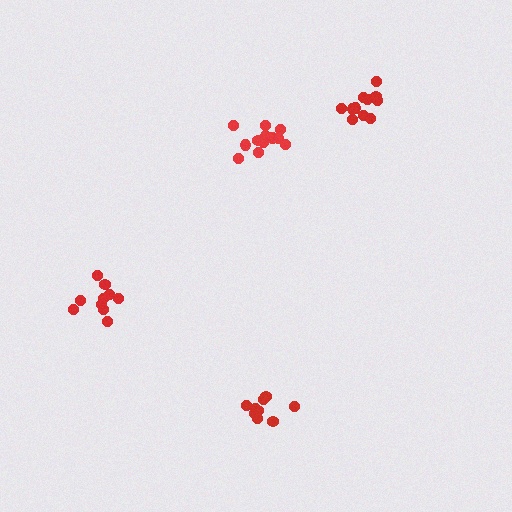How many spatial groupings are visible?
There are 4 spatial groupings.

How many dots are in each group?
Group 1: 11 dots, Group 2: 10 dots, Group 3: 9 dots, Group 4: 12 dots (42 total).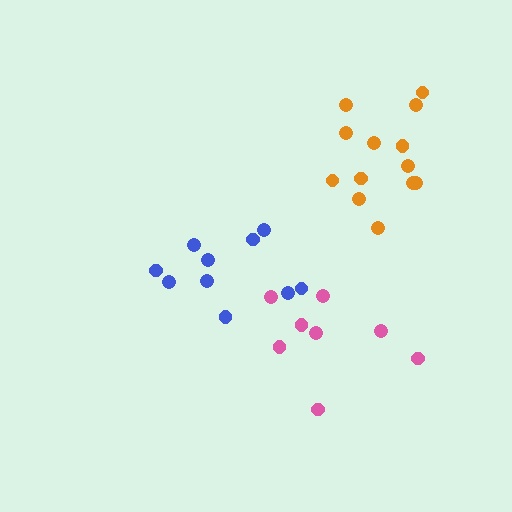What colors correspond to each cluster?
The clusters are colored: blue, pink, orange.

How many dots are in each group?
Group 1: 10 dots, Group 2: 8 dots, Group 3: 13 dots (31 total).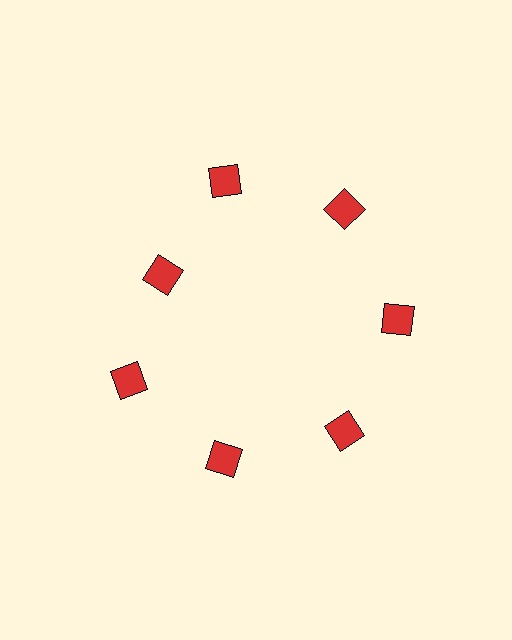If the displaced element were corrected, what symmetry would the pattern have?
It would have 7-fold rotational symmetry — the pattern would map onto itself every 51 degrees.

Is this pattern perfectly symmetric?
No. The 7 red squares are arranged in a ring, but one element near the 10 o'clock position is pulled inward toward the center, breaking the 7-fold rotational symmetry.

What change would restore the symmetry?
The symmetry would be restored by moving it outward, back onto the ring so that all 7 squares sit at equal angles and equal distance from the center.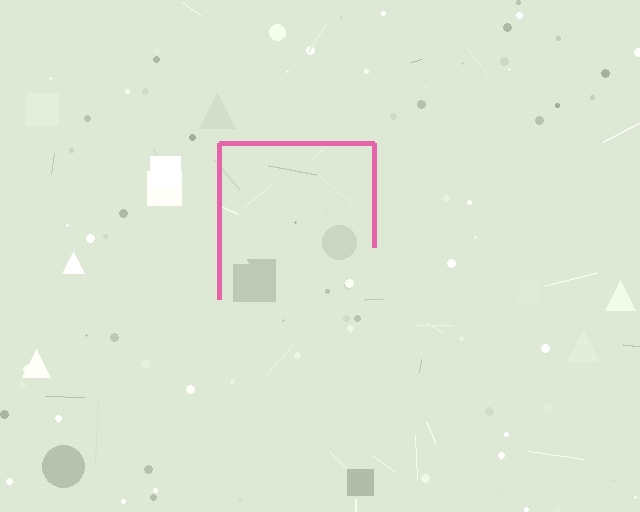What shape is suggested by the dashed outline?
The dashed outline suggests a square.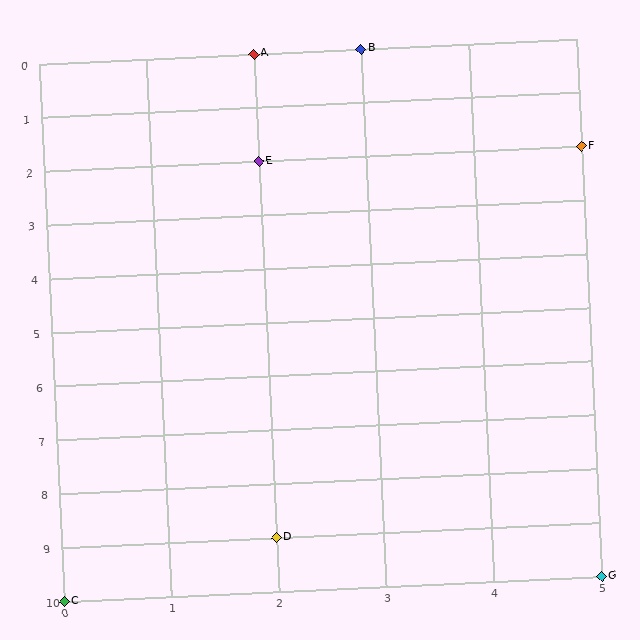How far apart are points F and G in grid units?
Points F and G are 8 rows apart.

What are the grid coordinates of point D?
Point D is at grid coordinates (2, 9).